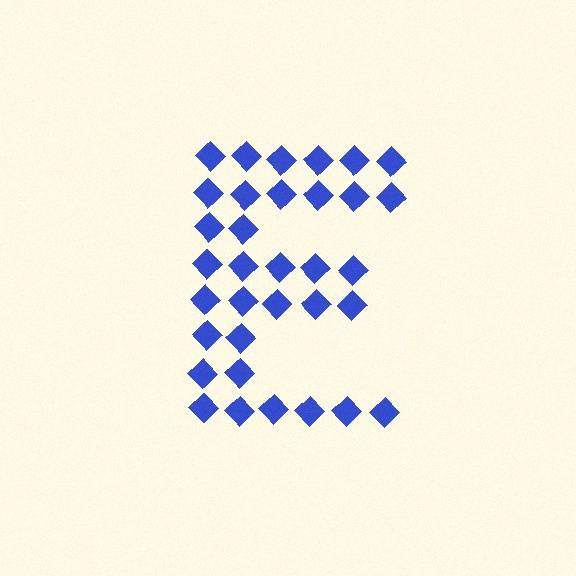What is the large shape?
The large shape is the letter E.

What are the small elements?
The small elements are diamonds.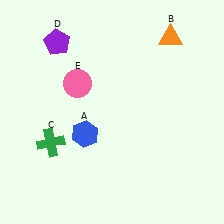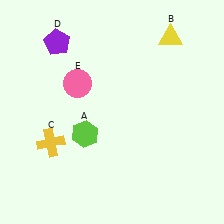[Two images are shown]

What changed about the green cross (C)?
In Image 1, C is green. In Image 2, it changed to yellow.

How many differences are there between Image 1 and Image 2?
There are 3 differences between the two images.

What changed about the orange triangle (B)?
In Image 1, B is orange. In Image 2, it changed to yellow.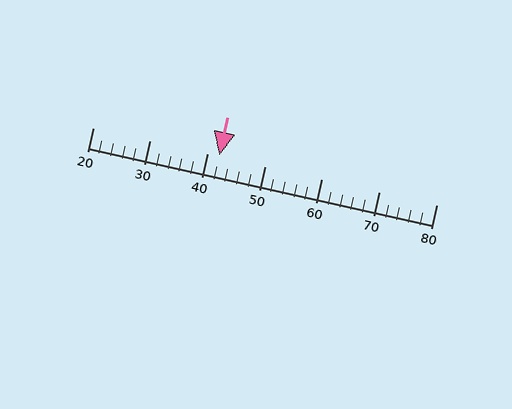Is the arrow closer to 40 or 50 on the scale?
The arrow is closer to 40.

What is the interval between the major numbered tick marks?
The major tick marks are spaced 10 units apart.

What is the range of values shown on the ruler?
The ruler shows values from 20 to 80.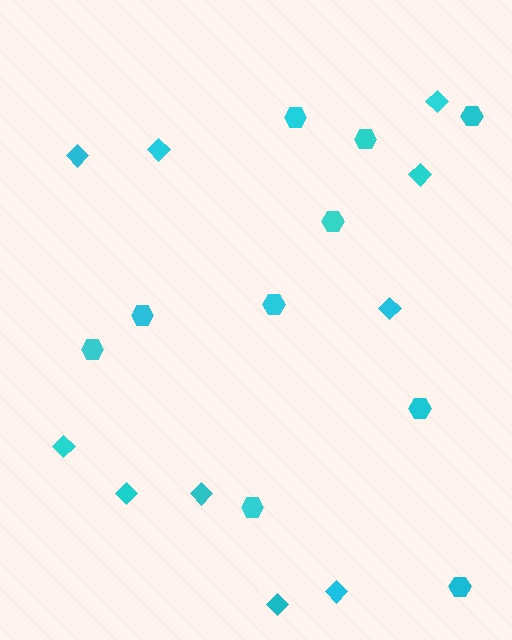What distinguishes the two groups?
There are 2 groups: one group of hexagons (10) and one group of diamonds (10).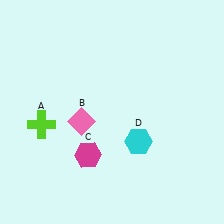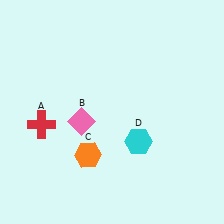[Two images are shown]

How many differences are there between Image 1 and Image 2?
There are 2 differences between the two images.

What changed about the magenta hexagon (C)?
In Image 1, C is magenta. In Image 2, it changed to orange.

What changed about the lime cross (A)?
In Image 1, A is lime. In Image 2, it changed to red.